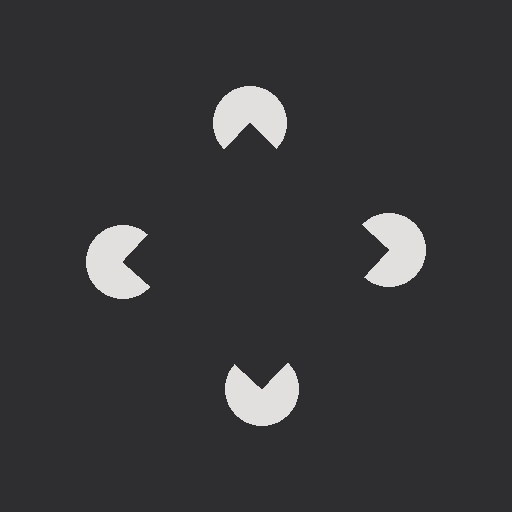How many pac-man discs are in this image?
There are 4 — one at each vertex of the illusory square.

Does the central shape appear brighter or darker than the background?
It typically appears slightly darker than the background, even though no actual brightness change is drawn.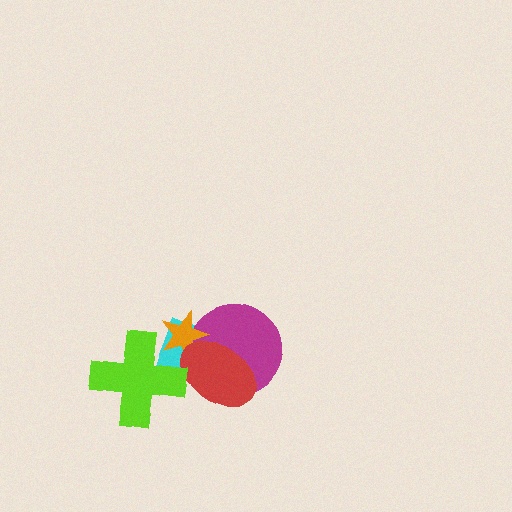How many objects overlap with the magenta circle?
3 objects overlap with the magenta circle.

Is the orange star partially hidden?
Yes, it is partially covered by another shape.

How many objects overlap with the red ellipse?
4 objects overlap with the red ellipse.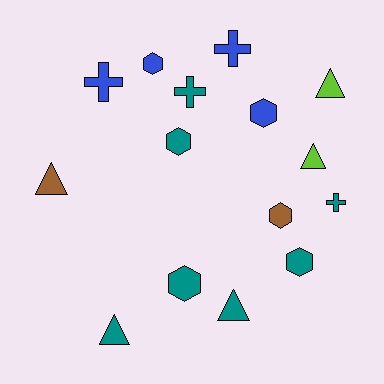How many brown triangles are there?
There is 1 brown triangle.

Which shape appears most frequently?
Hexagon, with 6 objects.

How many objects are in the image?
There are 15 objects.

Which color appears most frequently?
Teal, with 7 objects.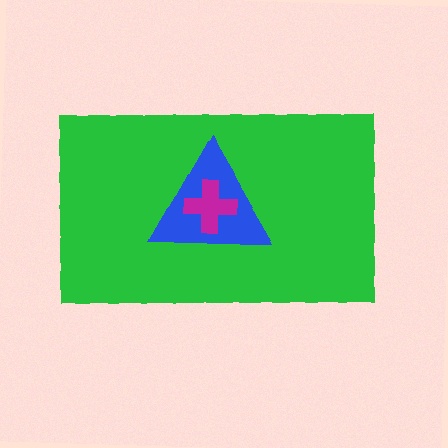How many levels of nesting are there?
3.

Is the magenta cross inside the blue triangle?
Yes.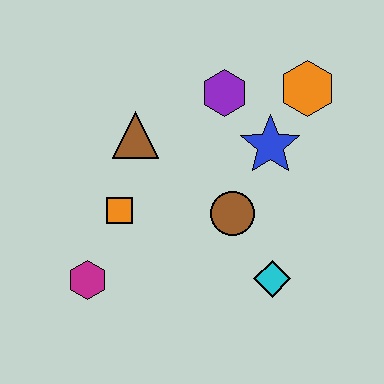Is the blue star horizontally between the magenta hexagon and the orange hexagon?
Yes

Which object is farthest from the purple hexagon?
The magenta hexagon is farthest from the purple hexagon.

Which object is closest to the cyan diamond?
The brown circle is closest to the cyan diamond.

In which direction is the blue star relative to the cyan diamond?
The blue star is above the cyan diamond.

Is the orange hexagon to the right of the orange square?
Yes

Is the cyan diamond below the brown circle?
Yes